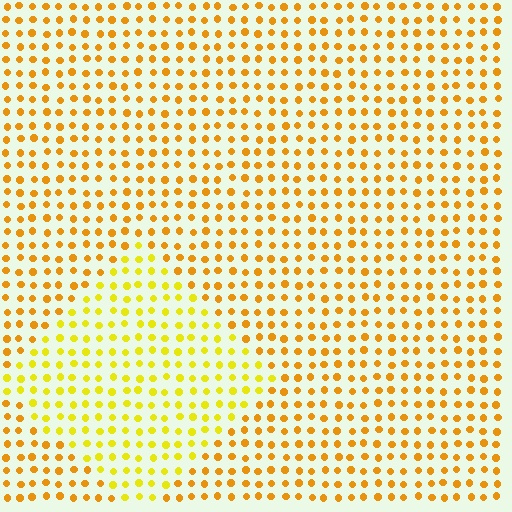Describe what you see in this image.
The image is filled with small orange elements in a uniform arrangement. A diamond-shaped region is visible where the elements are tinted to a slightly different hue, forming a subtle color boundary.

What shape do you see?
I see a diamond.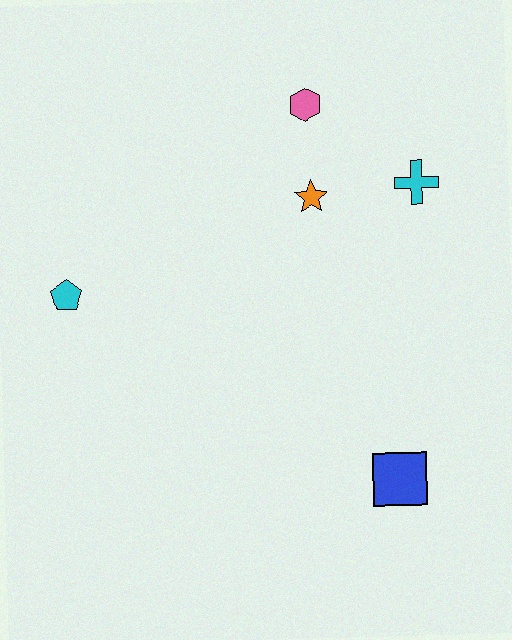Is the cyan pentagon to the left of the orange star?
Yes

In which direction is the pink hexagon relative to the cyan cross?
The pink hexagon is to the left of the cyan cross.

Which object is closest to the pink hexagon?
The orange star is closest to the pink hexagon.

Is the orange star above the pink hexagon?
No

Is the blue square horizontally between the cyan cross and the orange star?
Yes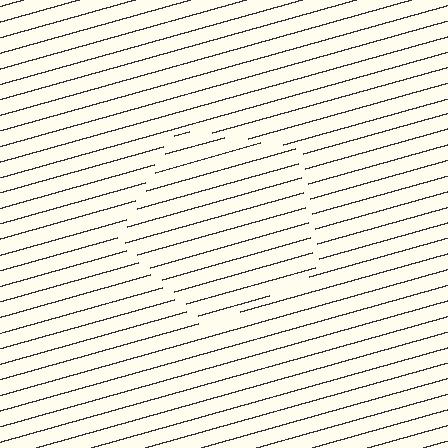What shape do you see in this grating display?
An illusory pentagon. The interior of the shape contains the same grating, shifted by half a period — the contour is defined by the phase discontinuity where line-ends from the inner and outer gratings abut.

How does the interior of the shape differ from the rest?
The interior of the shape contains the same grating, shifted by half a period — the contour is defined by the phase discontinuity where line-ends from the inner and outer gratings abut.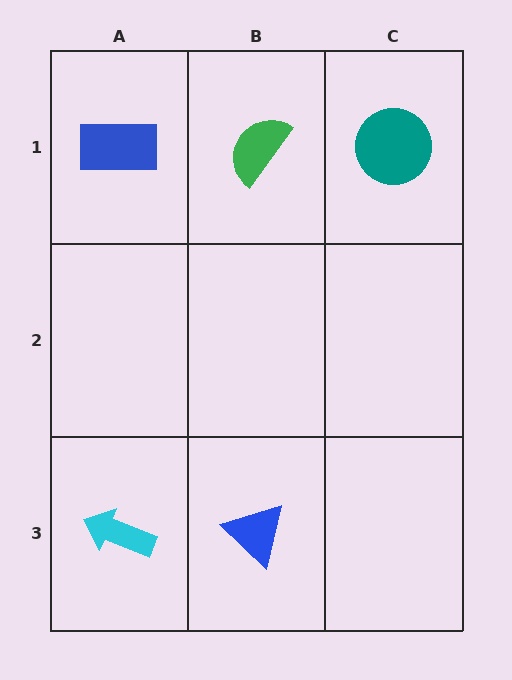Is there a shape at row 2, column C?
No, that cell is empty.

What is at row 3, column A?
A cyan arrow.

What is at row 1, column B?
A green semicircle.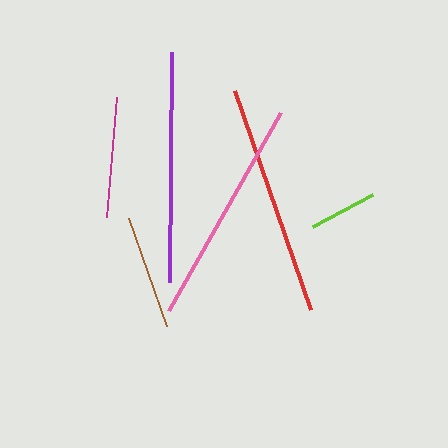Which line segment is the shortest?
The lime line is the shortest at approximately 68 pixels.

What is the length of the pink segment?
The pink segment is approximately 227 pixels long.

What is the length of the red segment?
The red segment is approximately 231 pixels long.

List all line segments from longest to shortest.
From longest to shortest: red, purple, pink, magenta, brown, lime.